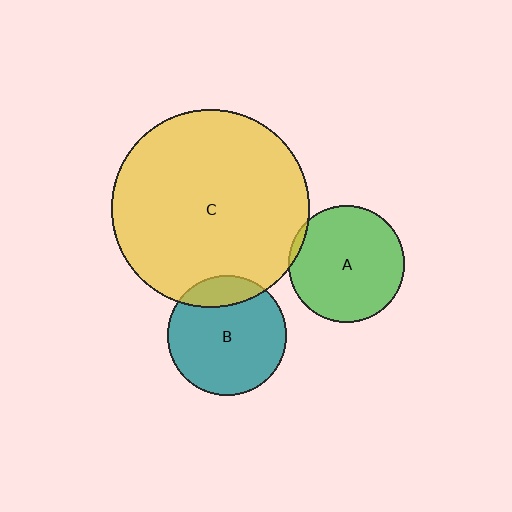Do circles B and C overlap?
Yes.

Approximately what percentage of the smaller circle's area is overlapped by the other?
Approximately 15%.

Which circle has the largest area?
Circle C (yellow).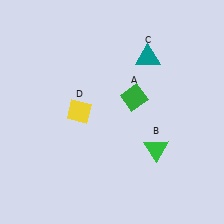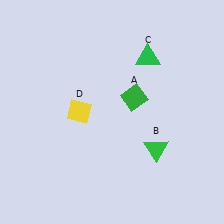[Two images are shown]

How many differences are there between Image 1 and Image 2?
There is 1 difference between the two images.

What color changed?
The triangle (C) changed from teal in Image 1 to green in Image 2.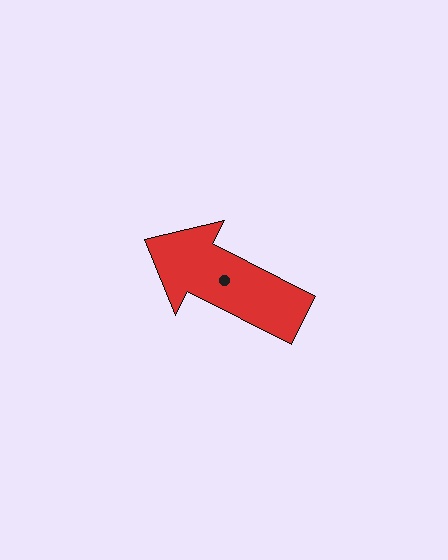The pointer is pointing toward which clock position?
Roughly 10 o'clock.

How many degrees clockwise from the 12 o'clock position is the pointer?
Approximately 297 degrees.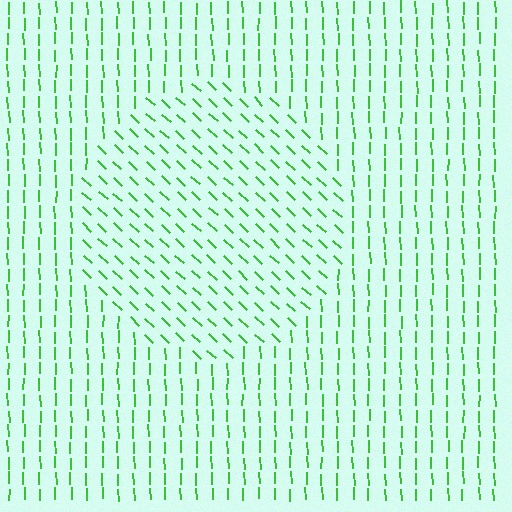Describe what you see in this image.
The image is filled with small green line segments. A circle region in the image has lines oriented differently from the surrounding lines, creating a visible texture boundary.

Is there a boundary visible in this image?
Yes, there is a texture boundary formed by a change in line orientation.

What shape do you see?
I see a circle.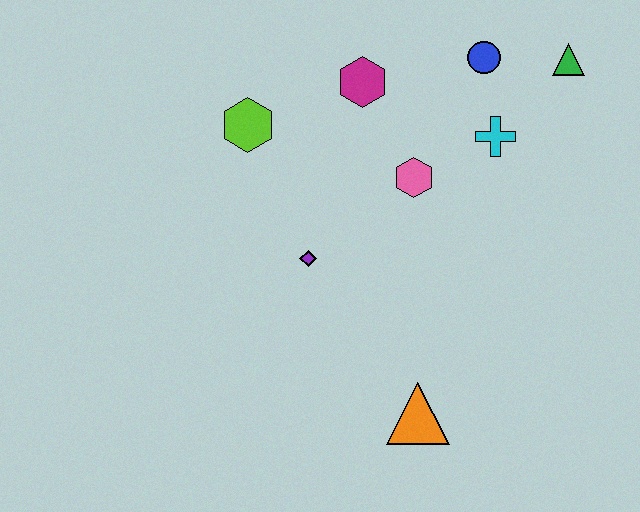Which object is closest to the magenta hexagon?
The pink hexagon is closest to the magenta hexagon.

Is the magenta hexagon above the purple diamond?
Yes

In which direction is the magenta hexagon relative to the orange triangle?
The magenta hexagon is above the orange triangle.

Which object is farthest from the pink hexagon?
The orange triangle is farthest from the pink hexagon.